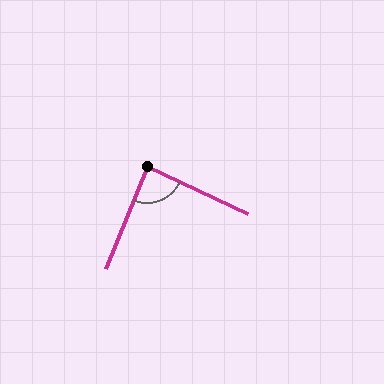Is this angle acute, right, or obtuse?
It is approximately a right angle.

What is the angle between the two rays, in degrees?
Approximately 87 degrees.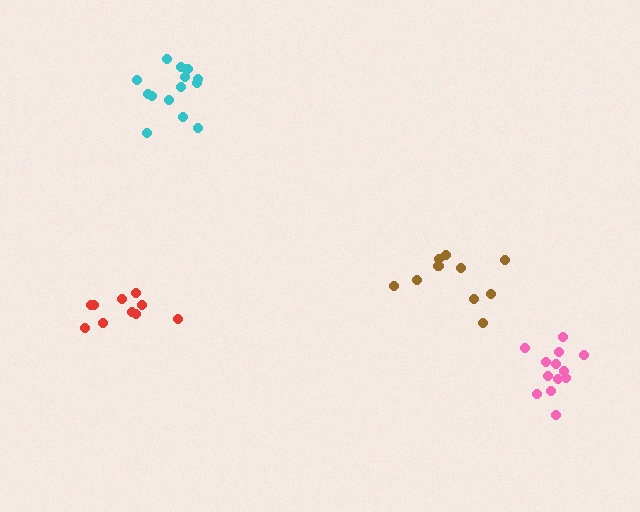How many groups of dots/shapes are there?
There are 4 groups.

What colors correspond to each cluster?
The clusters are colored: pink, cyan, brown, red.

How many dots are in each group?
Group 1: 13 dots, Group 2: 14 dots, Group 3: 10 dots, Group 4: 10 dots (47 total).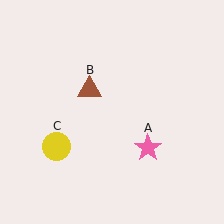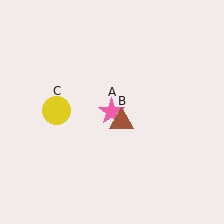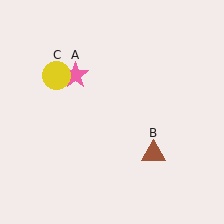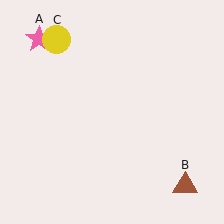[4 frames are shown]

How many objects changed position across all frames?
3 objects changed position: pink star (object A), brown triangle (object B), yellow circle (object C).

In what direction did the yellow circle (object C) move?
The yellow circle (object C) moved up.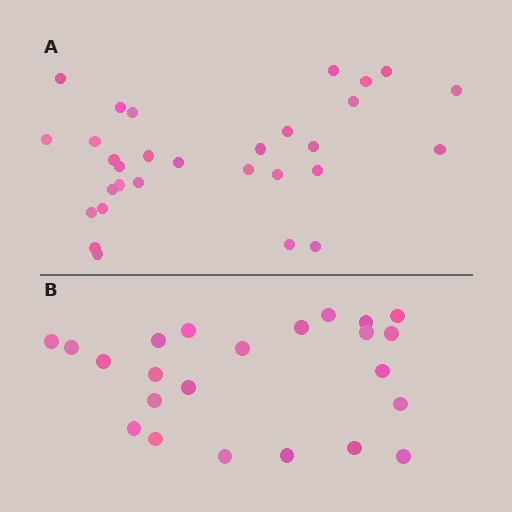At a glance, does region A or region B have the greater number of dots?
Region A (the top region) has more dots.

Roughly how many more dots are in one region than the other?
Region A has roughly 8 or so more dots than region B.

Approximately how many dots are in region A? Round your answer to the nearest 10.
About 30 dots.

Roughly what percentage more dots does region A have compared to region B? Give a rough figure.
About 30% more.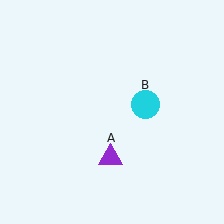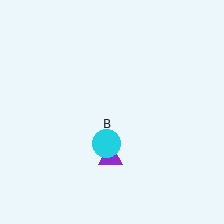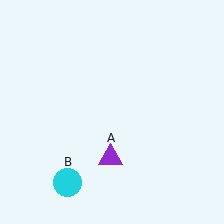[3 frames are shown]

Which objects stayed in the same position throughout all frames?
Purple triangle (object A) remained stationary.